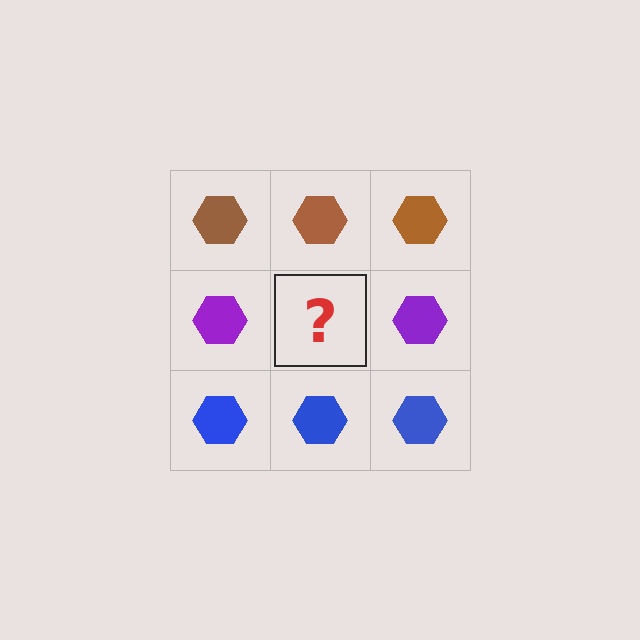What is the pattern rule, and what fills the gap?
The rule is that each row has a consistent color. The gap should be filled with a purple hexagon.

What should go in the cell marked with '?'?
The missing cell should contain a purple hexagon.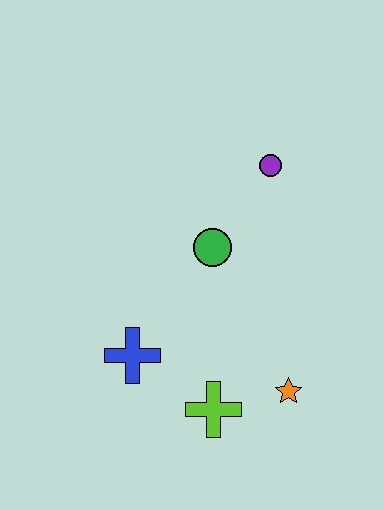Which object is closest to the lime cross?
The orange star is closest to the lime cross.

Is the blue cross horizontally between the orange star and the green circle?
No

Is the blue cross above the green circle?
No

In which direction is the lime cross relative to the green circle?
The lime cross is below the green circle.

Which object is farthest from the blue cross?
The purple circle is farthest from the blue cross.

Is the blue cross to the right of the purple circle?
No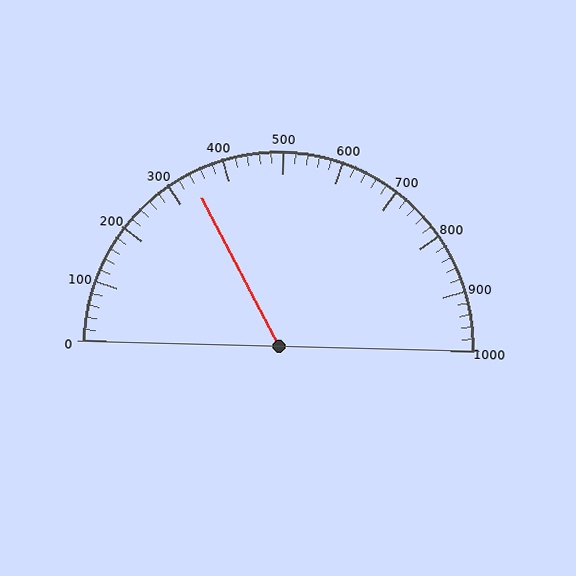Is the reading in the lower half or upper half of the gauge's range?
The reading is in the lower half of the range (0 to 1000).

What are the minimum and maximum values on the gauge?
The gauge ranges from 0 to 1000.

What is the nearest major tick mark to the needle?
The nearest major tick mark is 300.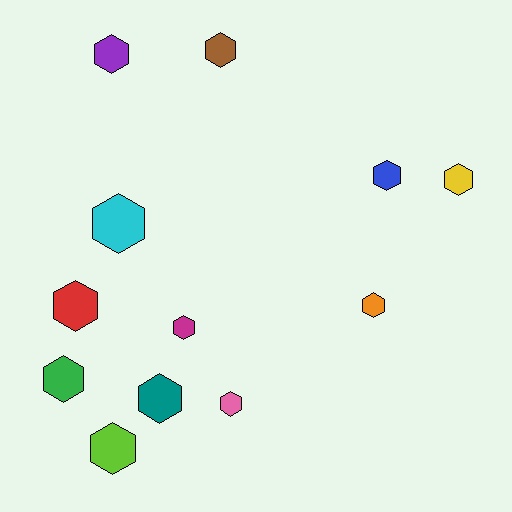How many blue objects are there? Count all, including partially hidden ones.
There is 1 blue object.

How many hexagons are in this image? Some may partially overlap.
There are 12 hexagons.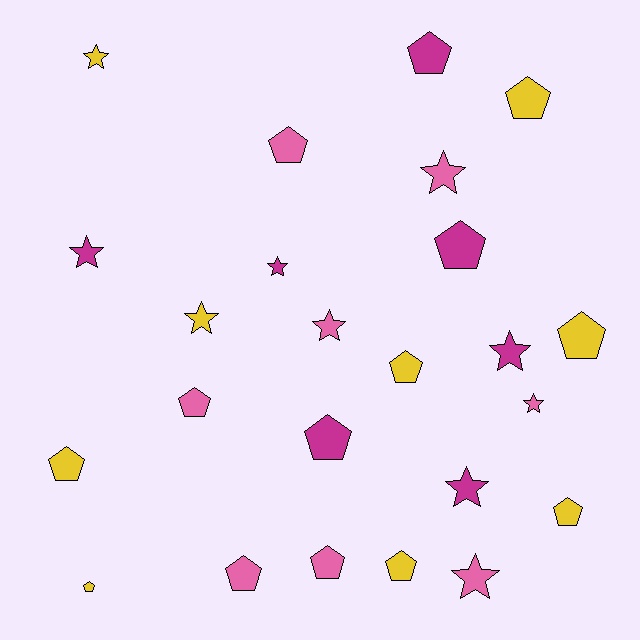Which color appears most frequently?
Yellow, with 9 objects.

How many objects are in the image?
There are 24 objects.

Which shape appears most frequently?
Pentagon, with 14 objects.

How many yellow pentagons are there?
There are 7 yellow pentagons.